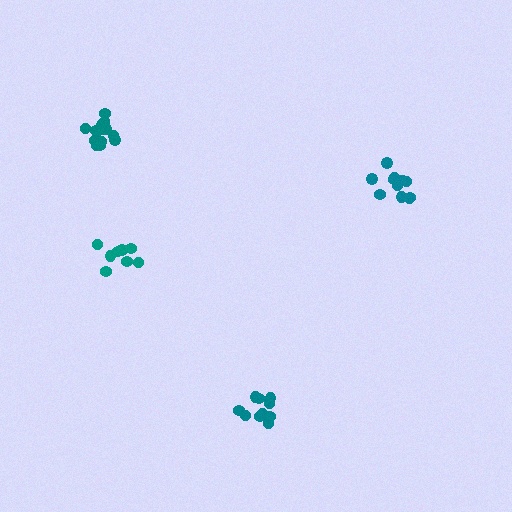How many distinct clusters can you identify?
There are 4 distinct clusters.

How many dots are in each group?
Group 1: 14 dots, Group 2: 11 dots, Group 3: 8 dots, Group 4: 11 dots (44 total).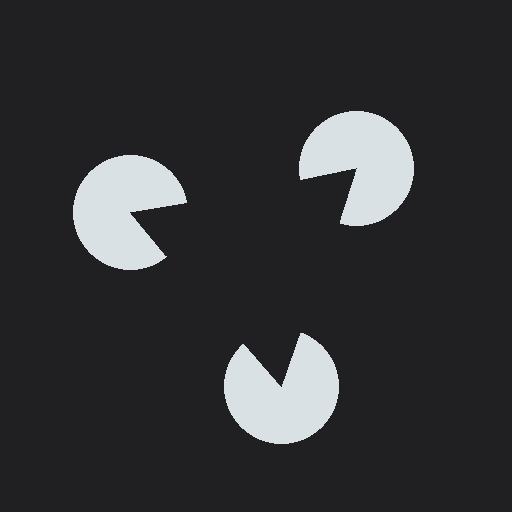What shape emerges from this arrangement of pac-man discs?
An illusory triangle — its edges are inferred from the aligned wedge cuts in the pac-man discs, not physically drawn.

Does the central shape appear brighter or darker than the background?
It typically appears slightly darker than the background, even though no actual brightness change is drawn.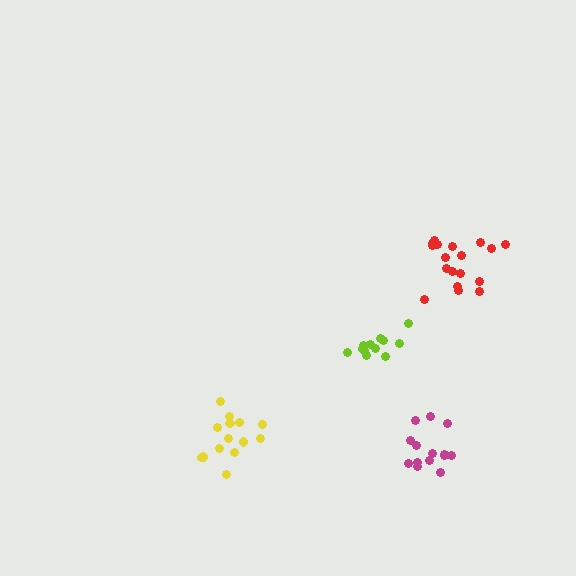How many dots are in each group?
Group 1: 12 dots, Group 2: 14 dots, Group 3: 14 dots, Group 4: 18 dots (58 total).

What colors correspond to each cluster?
The clusters are colored: lime, yellow, magenta, red.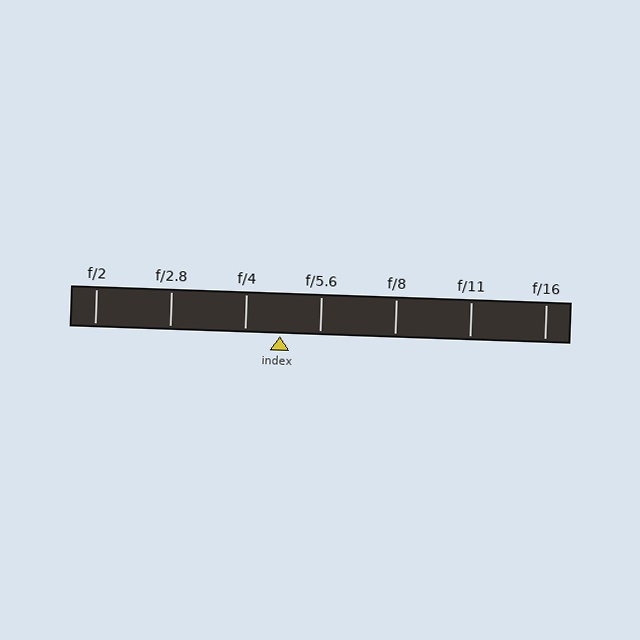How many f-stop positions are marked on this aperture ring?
There are 7 f-stop positions marked.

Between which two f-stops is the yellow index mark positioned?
The index mark is between f/4 and f/5.6.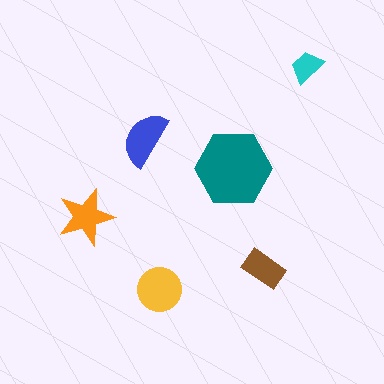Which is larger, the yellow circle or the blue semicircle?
The yellow circle.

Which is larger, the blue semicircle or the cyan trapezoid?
The blue semicircle.